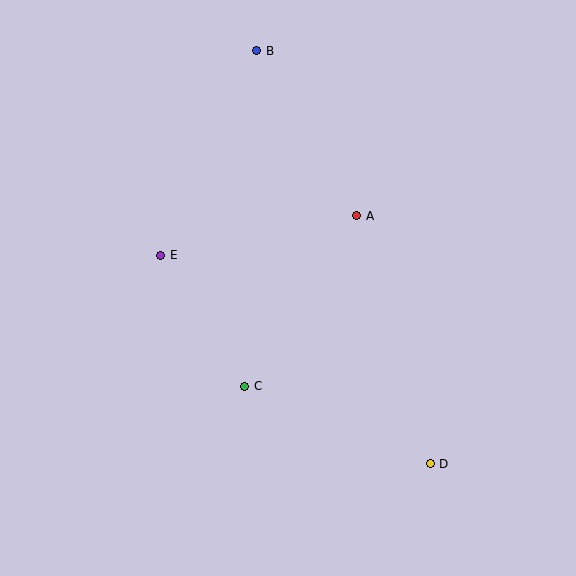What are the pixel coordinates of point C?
Point C is at (245, 386).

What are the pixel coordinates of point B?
Point B is at (257, 51).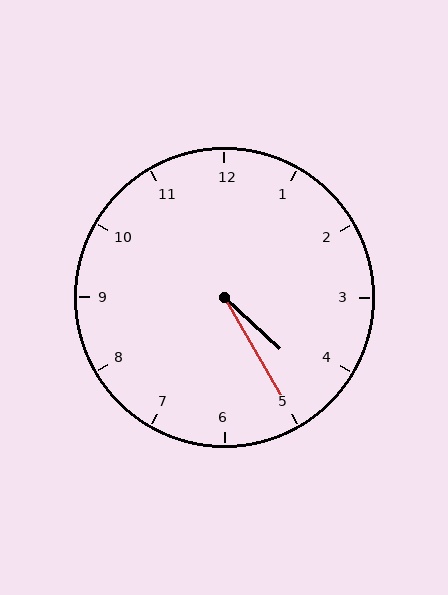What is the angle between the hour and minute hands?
Approximately 18 degrees.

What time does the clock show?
4:25.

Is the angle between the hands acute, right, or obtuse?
It is acute.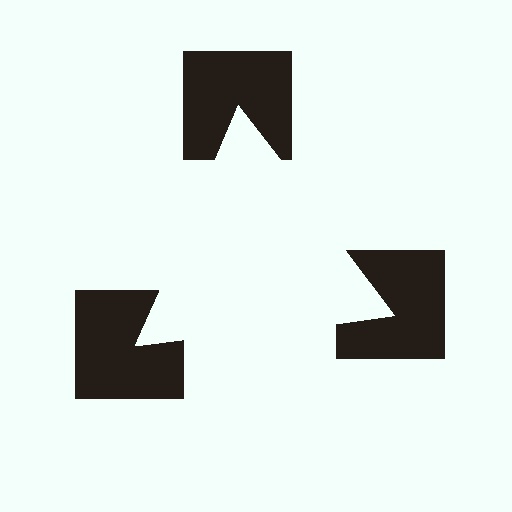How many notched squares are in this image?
There are 3 — one at each vertex of the illusory triangle.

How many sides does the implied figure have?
3 sides.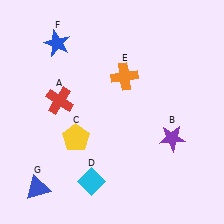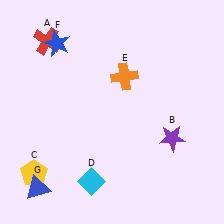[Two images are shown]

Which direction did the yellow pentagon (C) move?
The yellow pentagon (C) moved left.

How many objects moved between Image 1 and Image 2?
2 objects moved between the two images.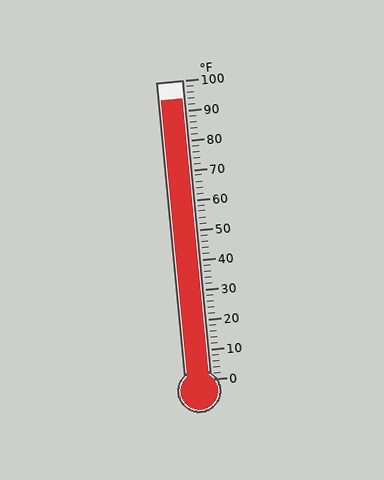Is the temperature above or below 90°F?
The temperature is above 90°F.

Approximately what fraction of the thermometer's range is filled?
The thermometer is filled to approximately 95% of its range.